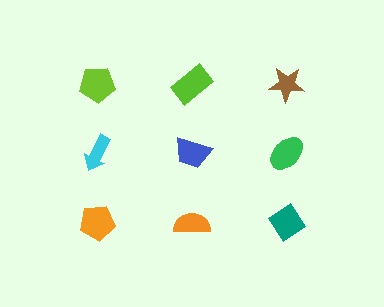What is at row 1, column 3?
A brown star.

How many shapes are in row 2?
3 shapes.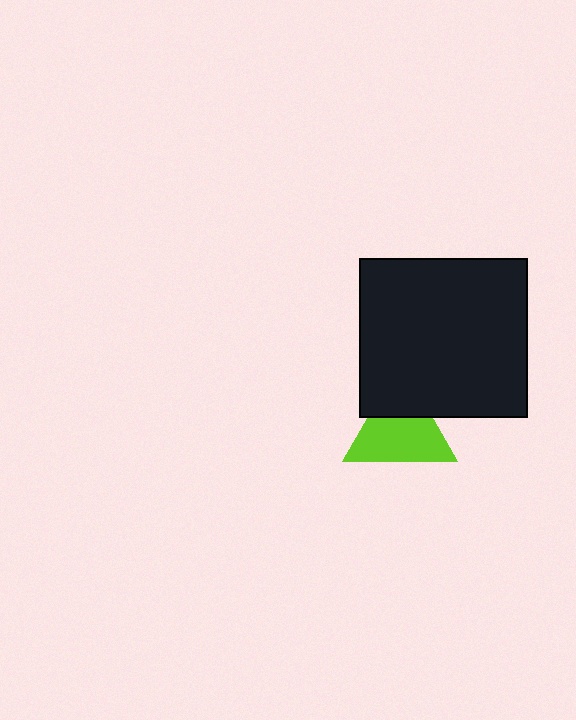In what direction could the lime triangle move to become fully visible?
The lime triangle could move down. That would shift it out from behind the black rectangle entirely.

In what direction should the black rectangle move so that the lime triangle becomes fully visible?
The black rectangle should move up. That is the shortest direction to clear the overlap and leave the lime triangle fully visible.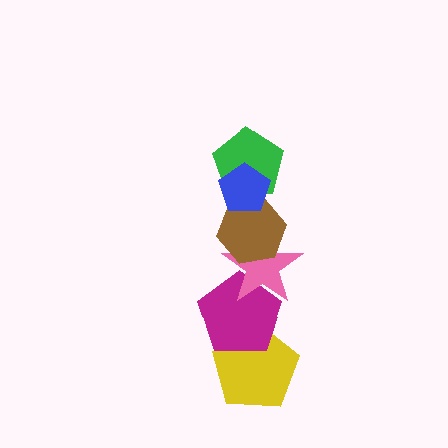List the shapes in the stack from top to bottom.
From top to bottom: the blue pentagon, the green pentagon, the brown hexagon, the pink star, the magenta pentagon, the yellow pentagon.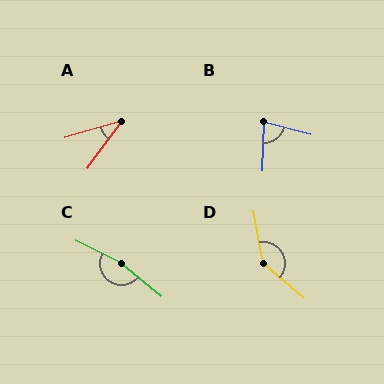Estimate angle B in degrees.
Approximately 76 degrees.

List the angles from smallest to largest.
A (37°), B (76°), D (141°), C (167°).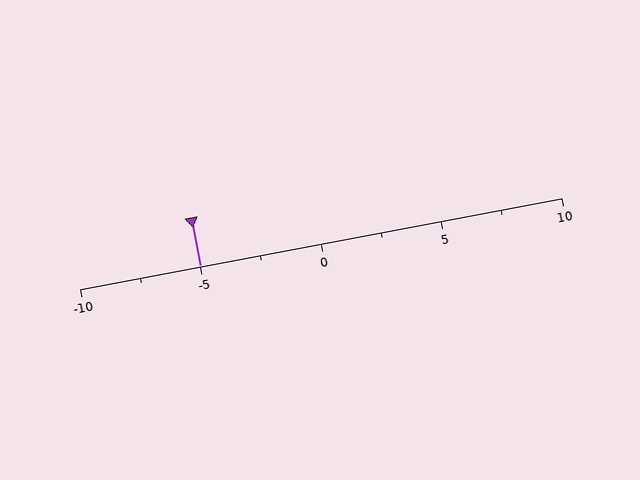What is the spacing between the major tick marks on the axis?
The major ticks are spaced 5 apart.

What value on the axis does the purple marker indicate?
The marker indicates approximately -5.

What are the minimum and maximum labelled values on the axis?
The axis runs from -10 to 10.